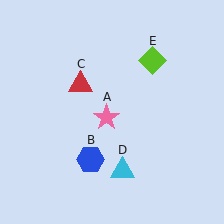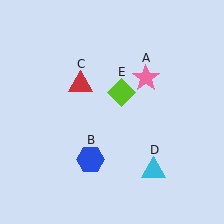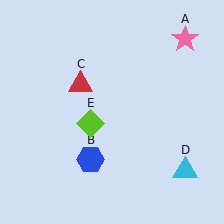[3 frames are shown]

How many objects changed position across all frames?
3 objects changed position: pink star (object A), cyan triangle (object D), lime diamond (object E).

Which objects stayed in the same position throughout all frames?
Blue hexagon (object B) and red triangle (object C) remained stationary.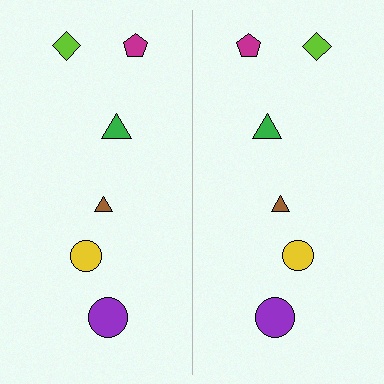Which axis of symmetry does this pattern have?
The pattern has a vertical axis of symmetry running through the center of the image.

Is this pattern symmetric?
Yes, this pattern has bilateral (reflection) symmetry.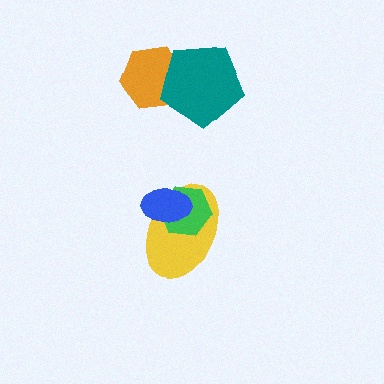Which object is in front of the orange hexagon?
The teal pentagon is in front of the orange hexagon.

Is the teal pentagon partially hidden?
No, no other shape covers it.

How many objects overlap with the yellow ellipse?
2 objects overlap with the yellow ellipse.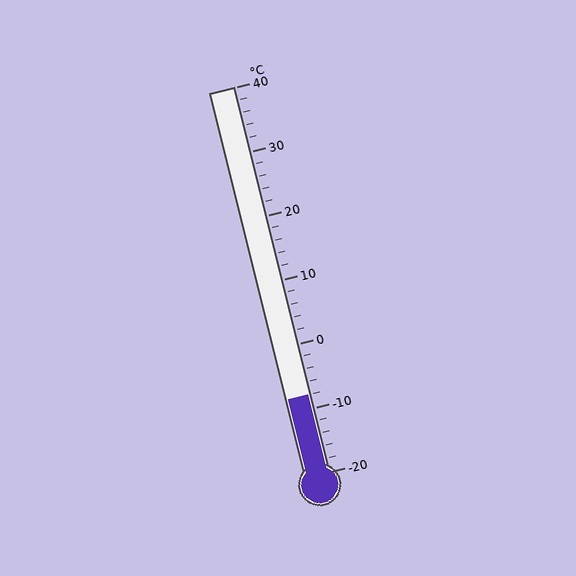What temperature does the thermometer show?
The thermometer shows approximately -8°C.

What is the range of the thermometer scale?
The thermometer scale ranges from -20°C to 40°C.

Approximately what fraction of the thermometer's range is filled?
The thermometer is filled to approximately 20% of its range.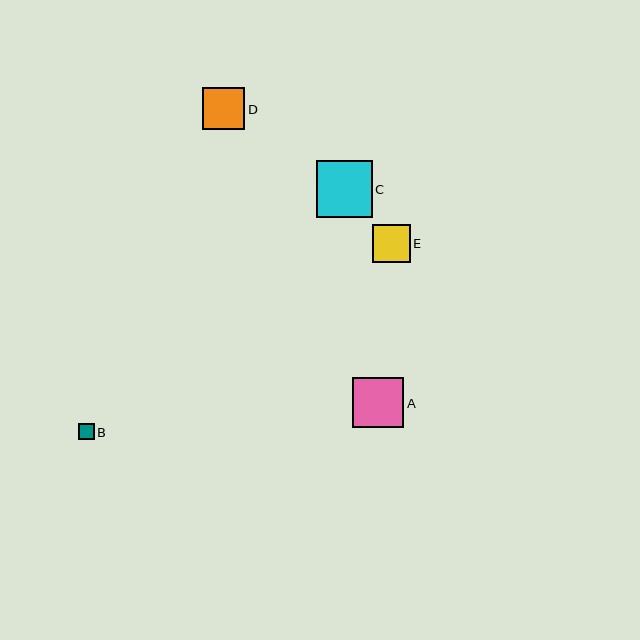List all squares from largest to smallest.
From largest to smallest: C, A, D, E, B.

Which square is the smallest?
Square B is the smallest with a size of approximately 16 pixels.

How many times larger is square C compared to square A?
Square C is approximately 1.1 times the size of square A.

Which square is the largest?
Square C is the largest with a size of approximately 56 pixels.